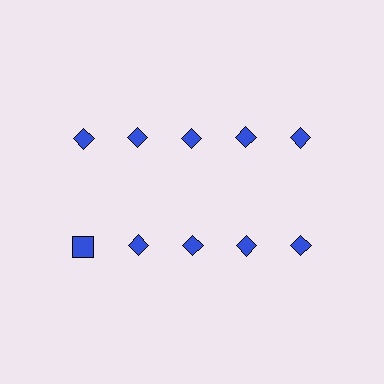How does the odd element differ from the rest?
It has a different shape: square instead of diamond.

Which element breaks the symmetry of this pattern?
The blue square in the second row, leftmost column breaks the symmetry. All other shapes are blue diamonds.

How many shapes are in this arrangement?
There are 10 shapes arranged in a grid pattern.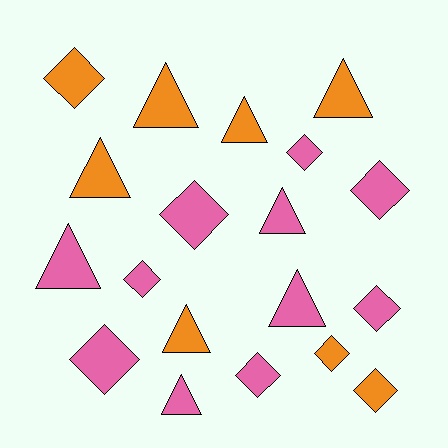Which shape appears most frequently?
Diamond, with 10 objects.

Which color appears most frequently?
Pink, with 11 objects.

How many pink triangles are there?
There are 4 pink triangles.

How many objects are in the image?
There are 19 objects.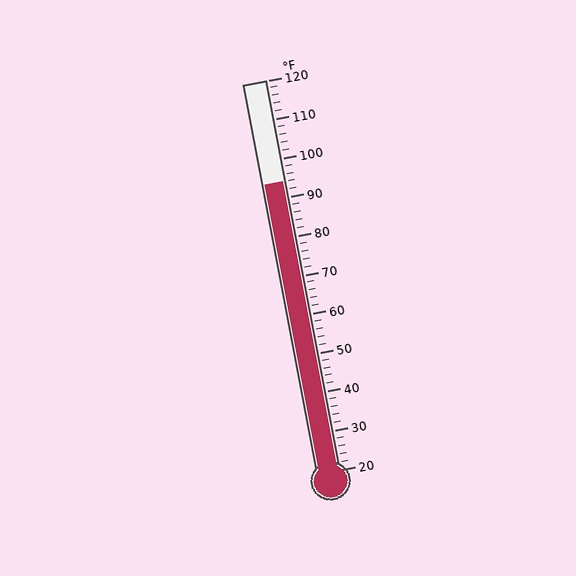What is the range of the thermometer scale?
The thermometer scale ranges from 20°F to 120°F.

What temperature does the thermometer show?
The thermometer shows approximately 94°F.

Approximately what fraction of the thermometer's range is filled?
The thermometer is filled to approximately 75% of its range.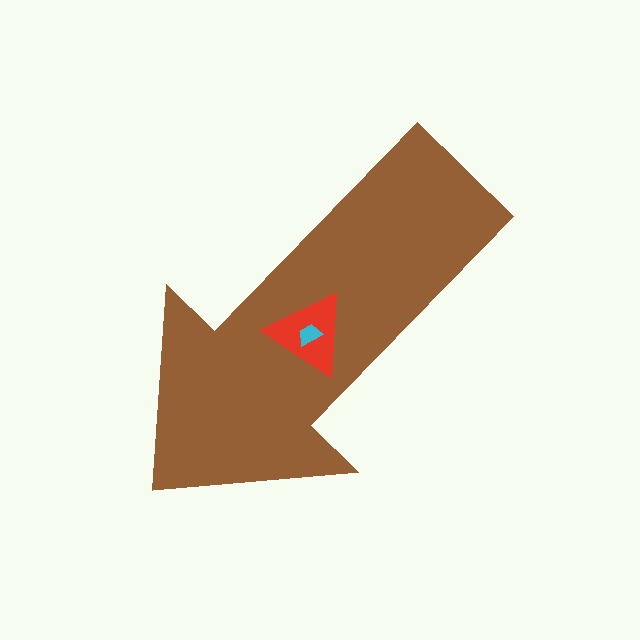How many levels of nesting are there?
3.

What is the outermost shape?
The brown arrow.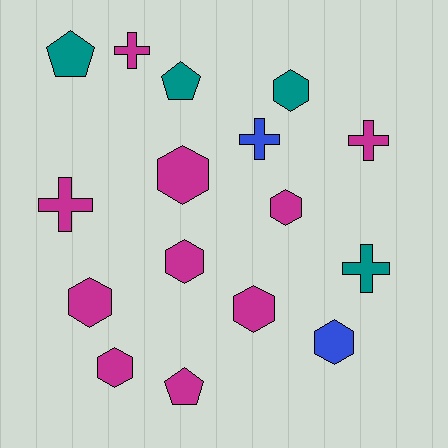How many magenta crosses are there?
There are 3 magenta crosses.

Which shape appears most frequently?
Hexagon, with 8 objects.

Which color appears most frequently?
Magenta, with 10 objects.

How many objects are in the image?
There are 16 objects.